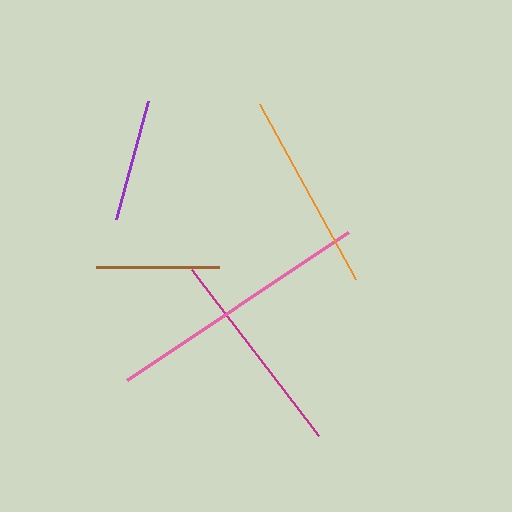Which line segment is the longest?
The pink line is the longest at approximately 267 pixels.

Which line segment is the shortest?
The purple line is the shortest at approximately 123 pixels.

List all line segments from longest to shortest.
From longest to shortest: pink, magenta, orange, brown, purple.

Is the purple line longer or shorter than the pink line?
The pink line is longer than the purple line.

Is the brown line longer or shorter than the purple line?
The brown line is longer than the purple line.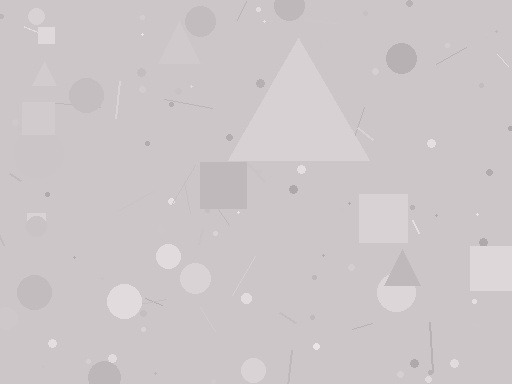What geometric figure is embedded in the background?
A triangle is embedded in the background.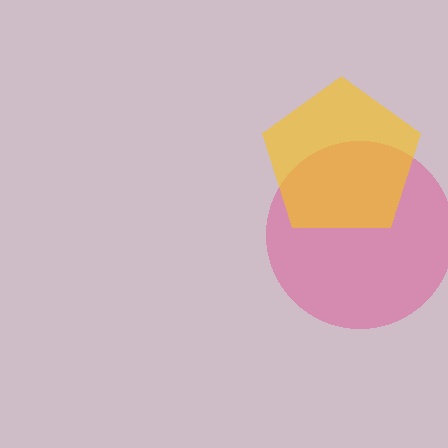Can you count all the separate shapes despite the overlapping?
Yes, there are 2 separate shapes.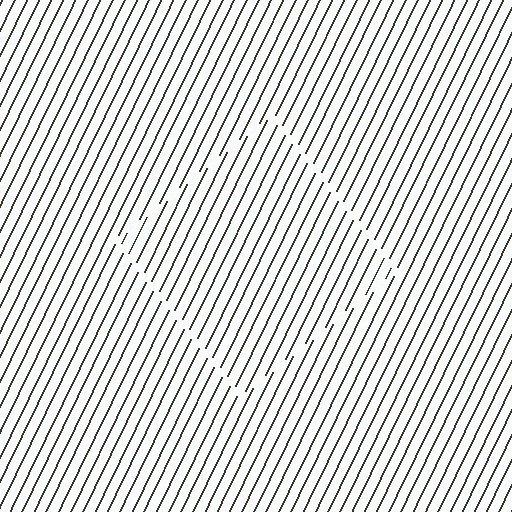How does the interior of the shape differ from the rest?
The interior of the shape contains the same grating, shifted by half a period — the contour is defined by the phase discontinuity where line-ends from the inner and outer gratings abut.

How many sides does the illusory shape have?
4 sides — the line-ends trace a square.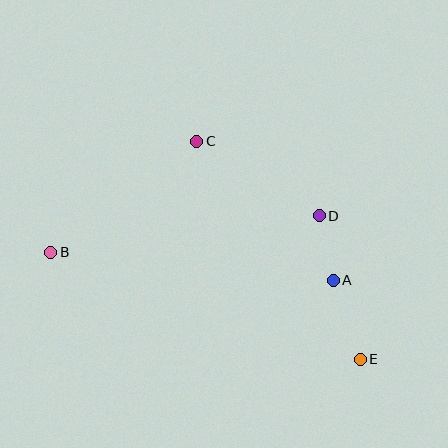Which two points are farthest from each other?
Points B and E are farthest from each other.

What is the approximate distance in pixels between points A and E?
The distance between A and E is approximately 83 pixels.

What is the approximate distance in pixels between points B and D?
The distance between B and D is approximately 271 pixels.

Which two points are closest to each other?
Points A and D are closest to each other.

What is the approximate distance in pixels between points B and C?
The distance between B and C is approximately 183 pixels.